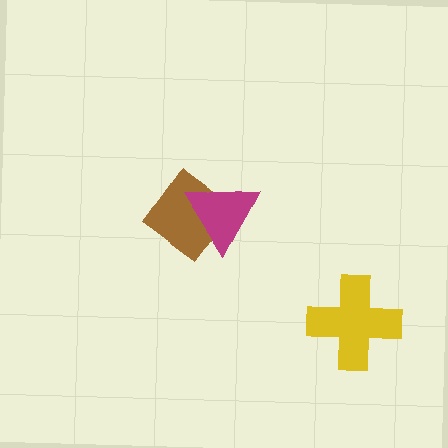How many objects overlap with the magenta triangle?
1 object overlaps with the magenta triangle.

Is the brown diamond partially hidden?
Yes, it is partially covered by another shape.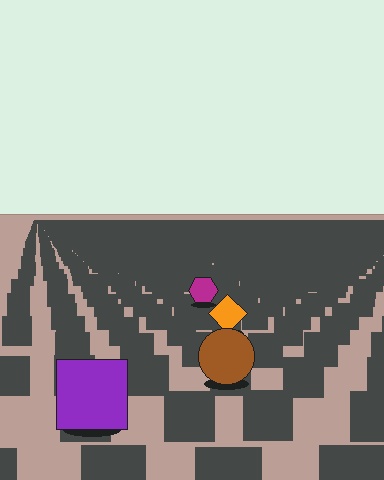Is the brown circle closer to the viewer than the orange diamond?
Yes. The brown circle is closer — you can tell from the texture gradient: the ground texture is coarser near it.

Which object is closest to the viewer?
The purple square is closest. The texture marks near it are larger and more spread out.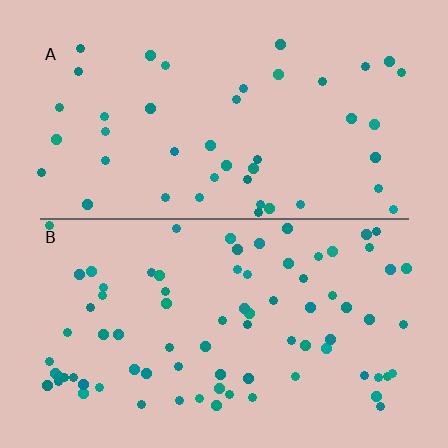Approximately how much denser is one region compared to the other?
Approximately 1.8× — region B over region A.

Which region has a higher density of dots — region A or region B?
B (the bottom).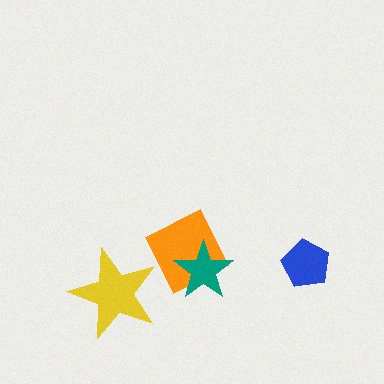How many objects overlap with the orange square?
1 object overlaps with the orange square.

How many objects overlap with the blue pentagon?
0 objects overlap with the blue pentagon.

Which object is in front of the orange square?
The teal star is in front of the orange square.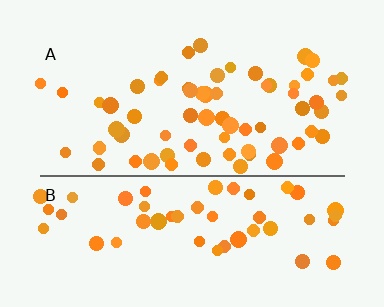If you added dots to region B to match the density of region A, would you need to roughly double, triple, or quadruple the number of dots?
Approximately double.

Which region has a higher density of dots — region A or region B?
A (the top).